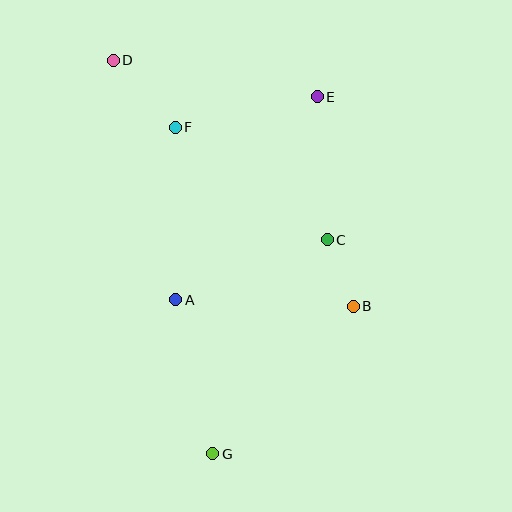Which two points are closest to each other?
Points B and C are closest to each other.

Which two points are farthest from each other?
Points D and G are farthest from each other.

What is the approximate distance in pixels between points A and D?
The distance between A and D is approximately 248 pixels.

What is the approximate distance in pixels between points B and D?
The distance between B and D is approximately 344 pixels.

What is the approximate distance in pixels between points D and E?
The distance between D and E is approximately 208 pixels.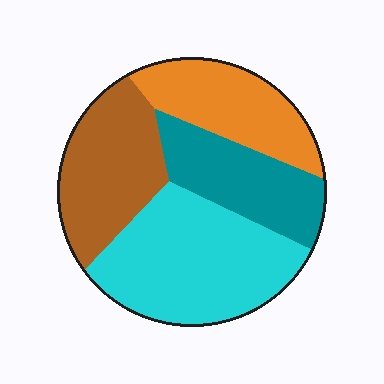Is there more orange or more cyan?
Cyan.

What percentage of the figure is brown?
Brown covers roughly 25% of the figure.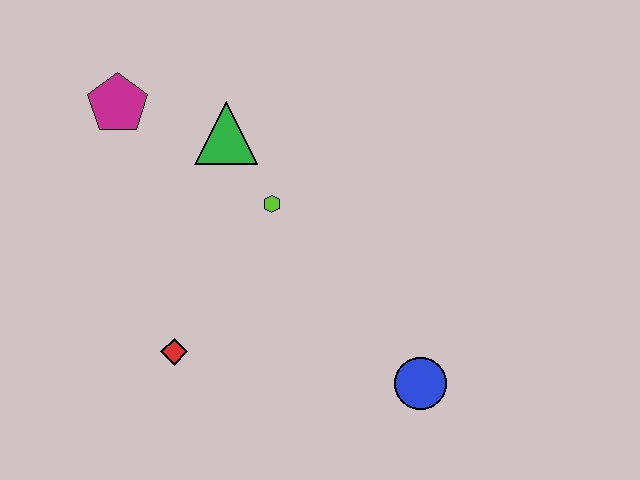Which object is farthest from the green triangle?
The blue circle is farthest from the green triangle.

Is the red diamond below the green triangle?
Yes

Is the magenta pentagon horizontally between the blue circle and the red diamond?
No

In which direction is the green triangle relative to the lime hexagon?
The green triangle is above the lime hexagon.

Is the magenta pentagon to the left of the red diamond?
Yes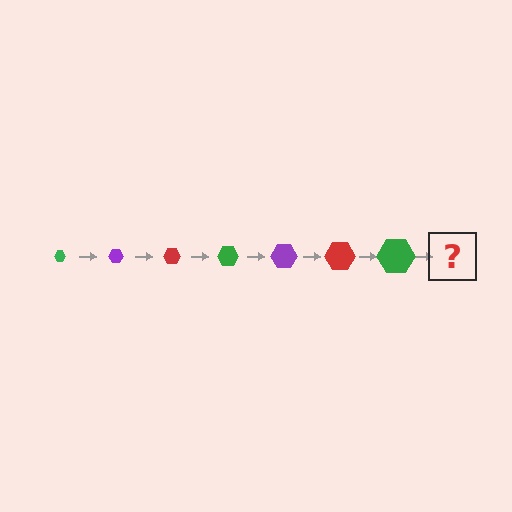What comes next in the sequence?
The next element should be a purple hexagon, larger than the previous one.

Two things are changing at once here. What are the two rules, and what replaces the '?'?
The two rules are that the hexagon grows larger each step and the color cycles through green, purple, and red. The '?' should be a purple hexagon, larger than the previous one.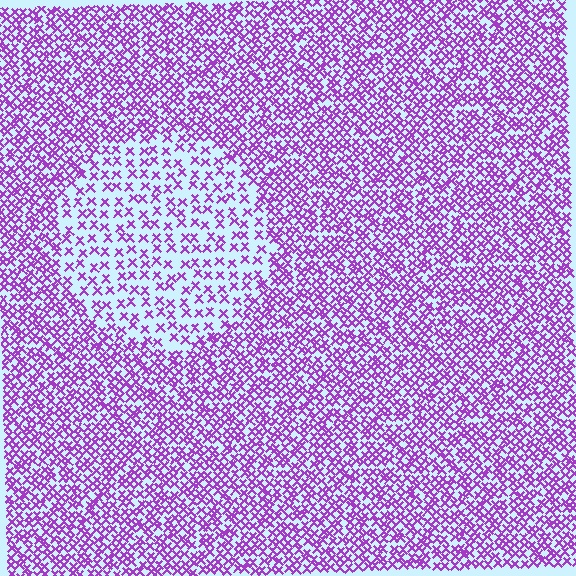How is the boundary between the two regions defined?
The boundary is defined by a change in element density (approximately 2.1x ratio). All elements are the same color, size, and shape.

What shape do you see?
I see a circle.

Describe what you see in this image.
The image contains small purple elements arranged at two different densities. A circle-shaped region is visible where the elements are less densely packed than the surrounding area.